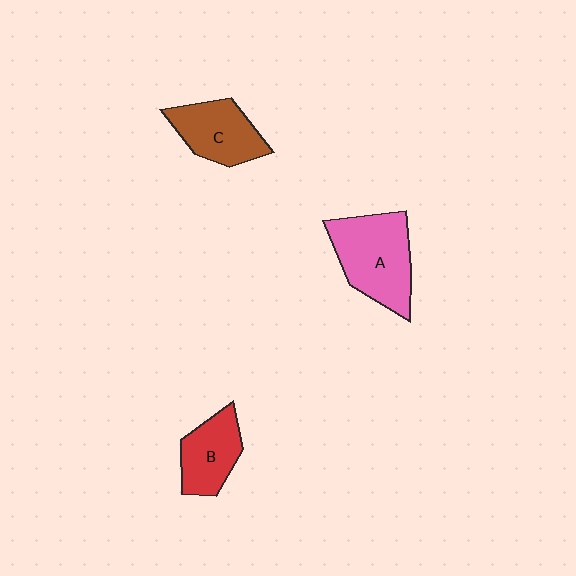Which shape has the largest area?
Shape A (pink).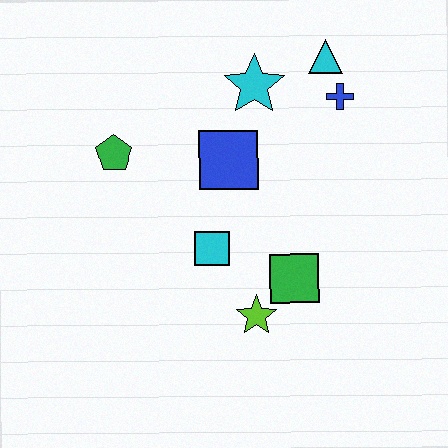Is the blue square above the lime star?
Yes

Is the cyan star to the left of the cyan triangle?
Yes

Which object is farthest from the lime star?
The cyan triangle is farthest from the lime star.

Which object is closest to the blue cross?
The cyan triangle is closest to the blue cross.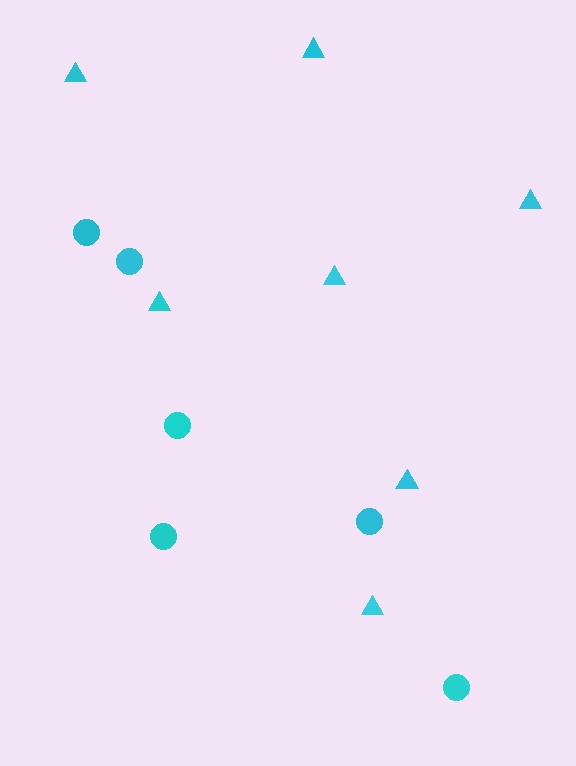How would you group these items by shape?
There are 2 groups: one group of circles (6) and one group of triangles (7).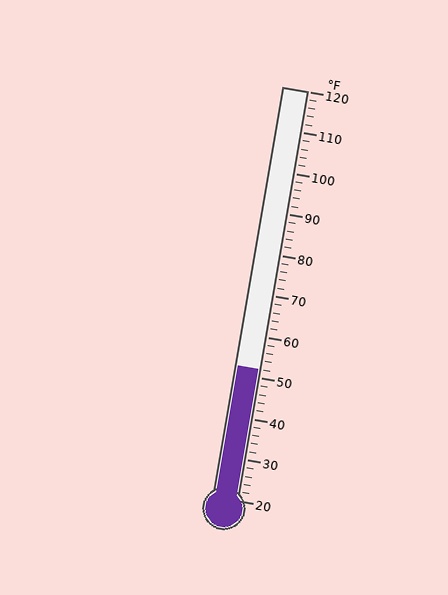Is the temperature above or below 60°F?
The temperature is below 60°F.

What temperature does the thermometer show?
The thermometer shows approximately 52°F.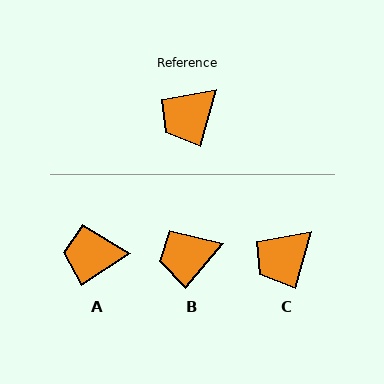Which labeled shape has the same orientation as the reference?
C.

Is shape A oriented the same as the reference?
No, it is off by about 41 degrees.